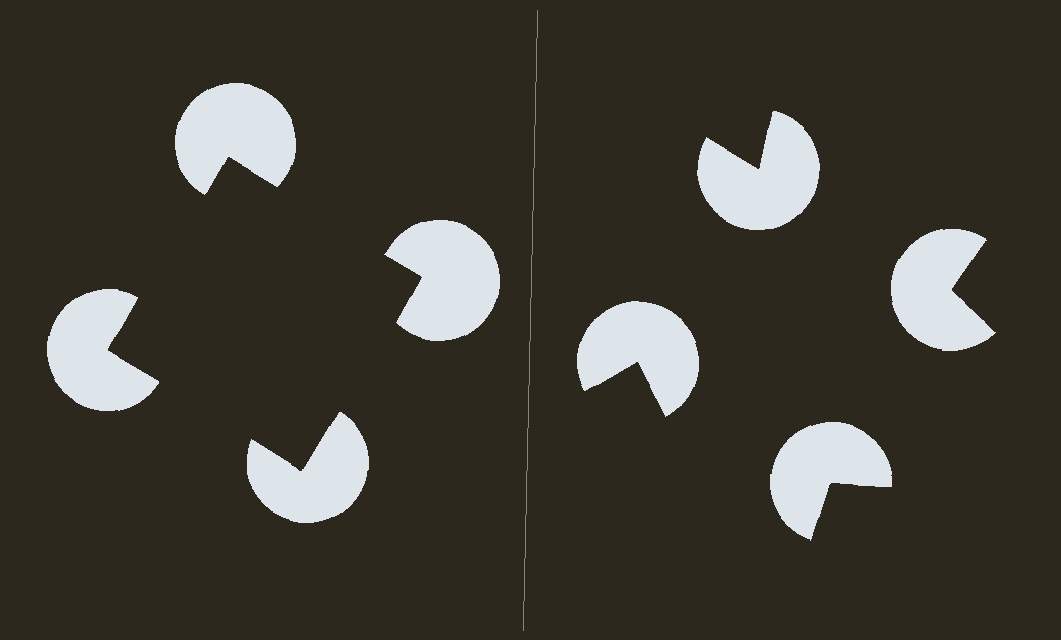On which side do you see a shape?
An illusory square appears on the left side. On the right side the wedge cuts are rotated, so no coherent shape forms.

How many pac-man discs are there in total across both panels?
8 — 4 on each side.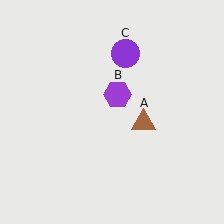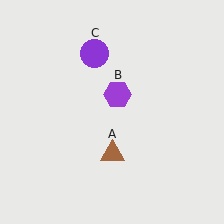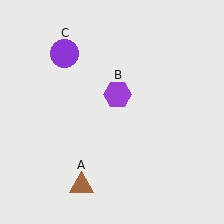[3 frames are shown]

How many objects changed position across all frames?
2 objects changed position: brown triangle (object A), purple circle (object C).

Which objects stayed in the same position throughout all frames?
Purple hexagon (object B) remained stationary.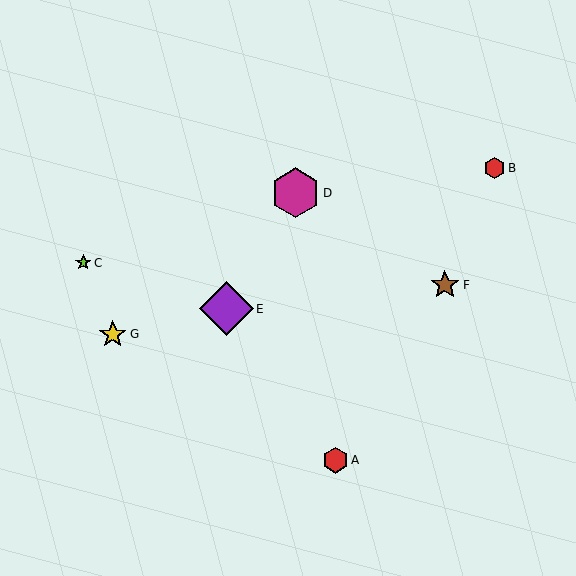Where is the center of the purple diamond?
The center of the purple diamond is at (226, 309).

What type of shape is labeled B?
Shape B is a red hexagon.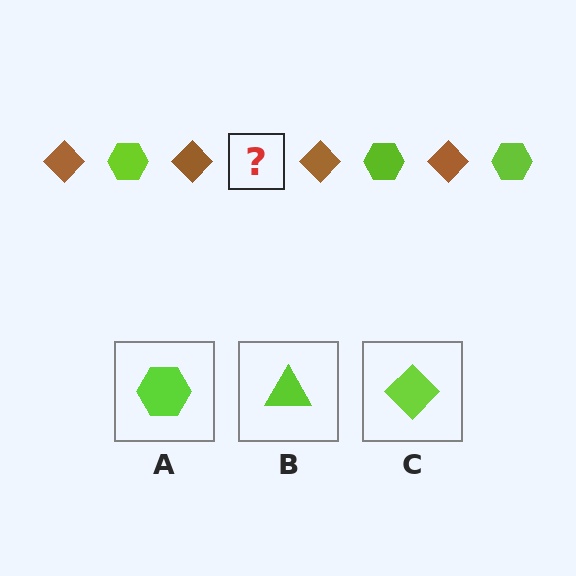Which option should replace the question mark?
Option A.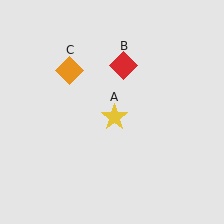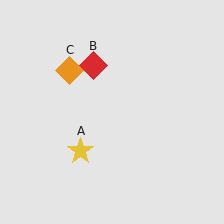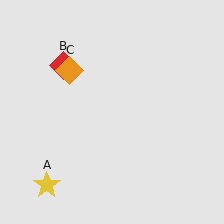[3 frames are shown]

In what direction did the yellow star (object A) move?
The yellow star (object A) moved down and to the left.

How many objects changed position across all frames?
2 objects changed position: yellow star (object A), red diamond (object B).